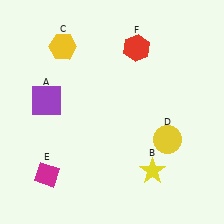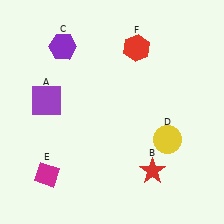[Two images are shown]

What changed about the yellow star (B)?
In Image 1, B is yellow. In Image 2, it changed to red.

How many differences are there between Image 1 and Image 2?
There are 2 differences between the two images.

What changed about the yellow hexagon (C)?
In Image 1, C is yellow. In Image 2, it changed to purple.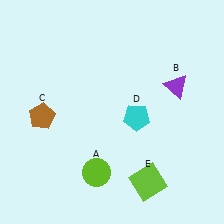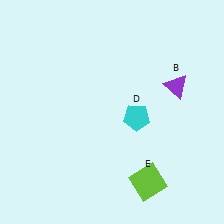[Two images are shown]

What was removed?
The brown pentagon (C), the lime circle (A) were removed in Image 2.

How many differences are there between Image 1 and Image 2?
There are 2 differences between the two images.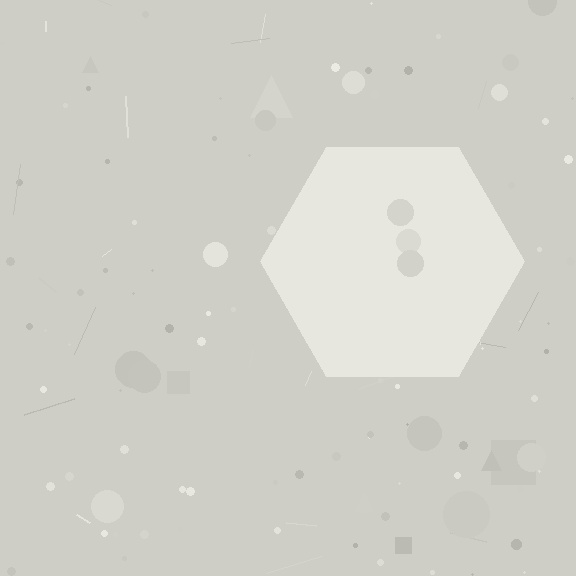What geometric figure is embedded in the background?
A hexagon is embedded in the background.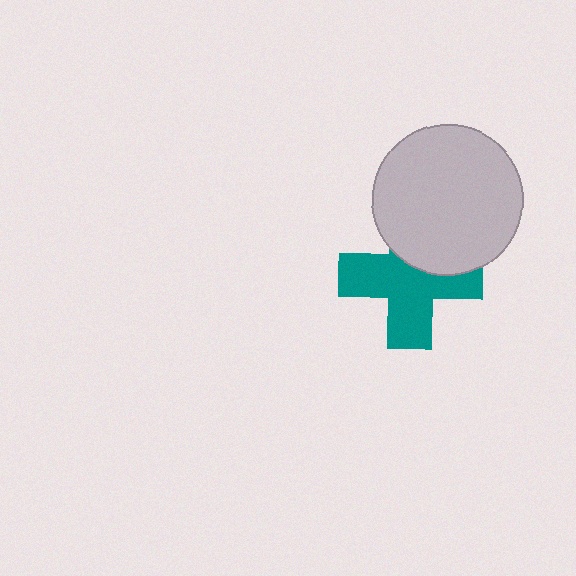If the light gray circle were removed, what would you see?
You would see the complete teal cross.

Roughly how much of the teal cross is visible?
Most of it is visible (roughly 66%).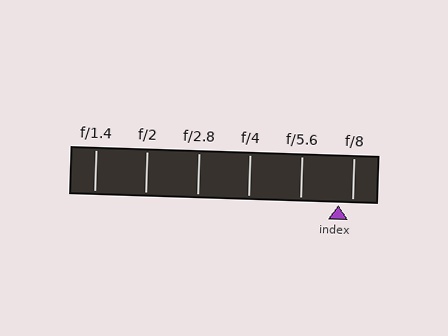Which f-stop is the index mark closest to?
The index mark is closest to f/8.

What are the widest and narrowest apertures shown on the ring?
The widest aperture shown is f/1.4 and the narrowest is f/8.